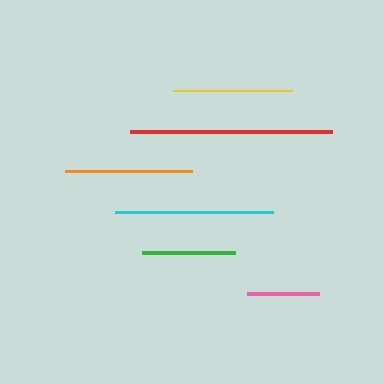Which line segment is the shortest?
The pink line is the shortest at approximately 72 pixels.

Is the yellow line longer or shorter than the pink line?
The yellow line is longer than the pink line.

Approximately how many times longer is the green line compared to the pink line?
The green line is approximately 1.3 times the length of the pink line.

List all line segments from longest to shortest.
From longest to shortest: red, cyan, orange, yellow, green, pink.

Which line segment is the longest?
The red line is the longest at approximately 202 pixels.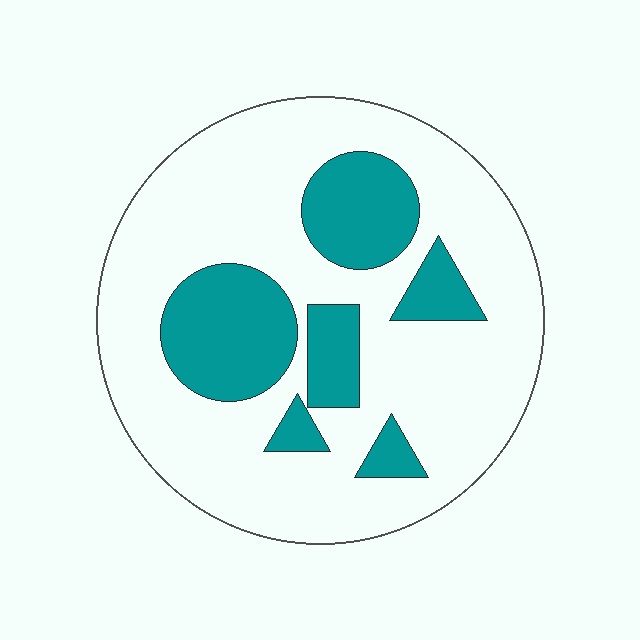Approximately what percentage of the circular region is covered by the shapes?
Approximately 25%.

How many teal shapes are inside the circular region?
6.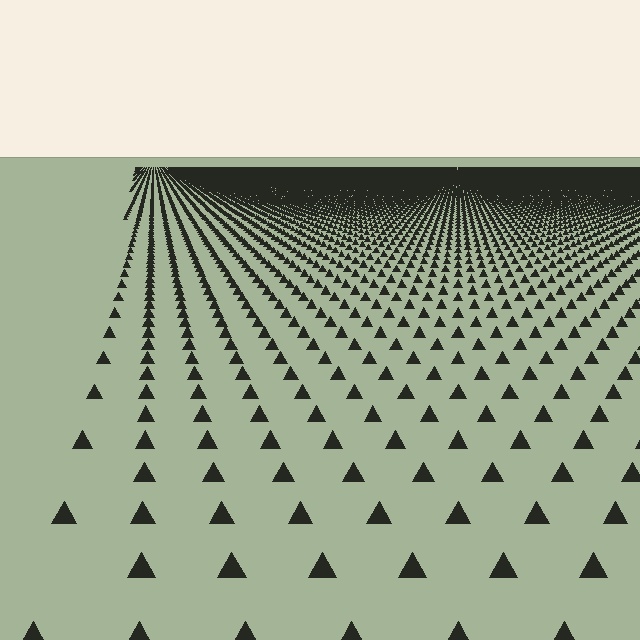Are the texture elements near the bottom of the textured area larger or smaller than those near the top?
Larger. Near the bottom, elements are closer to the viewer and appear at a bigger on-screen size.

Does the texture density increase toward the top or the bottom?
Density increases toward the top.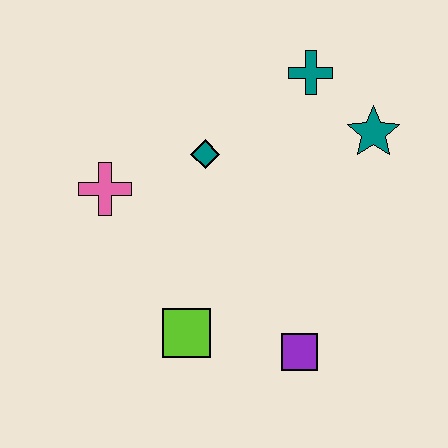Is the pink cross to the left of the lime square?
Yes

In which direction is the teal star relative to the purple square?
The teal star is above the purple square.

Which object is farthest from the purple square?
The teal cross is farthest from the purple square.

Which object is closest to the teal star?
The teal cross is closest to the teal star.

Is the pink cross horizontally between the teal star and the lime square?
No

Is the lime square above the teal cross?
No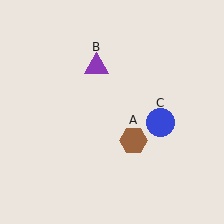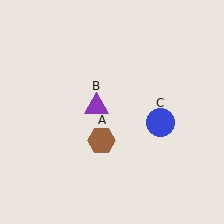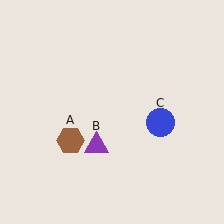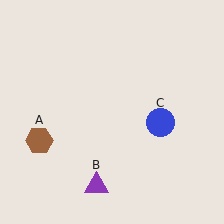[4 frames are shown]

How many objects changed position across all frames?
2 objects changed position: brown hexagon (object A), purple triangle (object B).